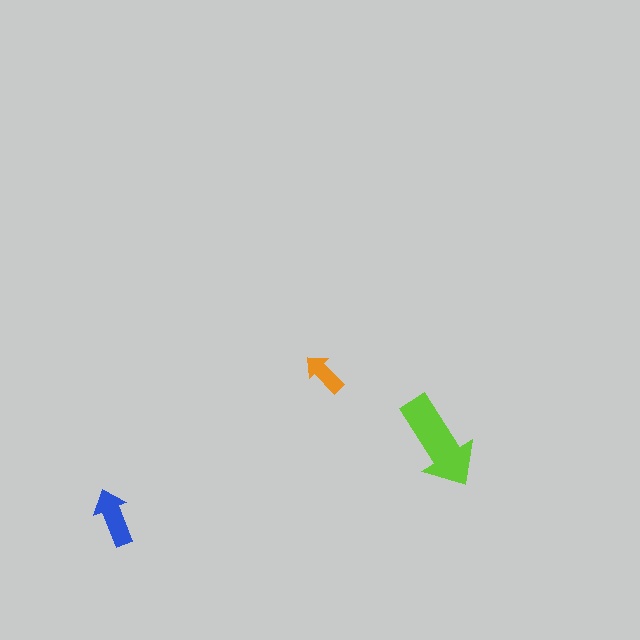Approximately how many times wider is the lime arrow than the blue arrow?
About 1.5 times wider.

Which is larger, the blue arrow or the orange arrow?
The blue one.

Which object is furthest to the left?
The blue arrow is leftmost.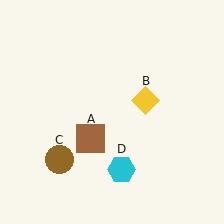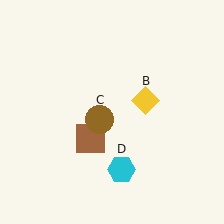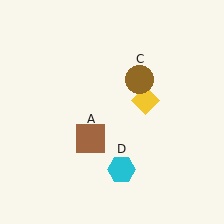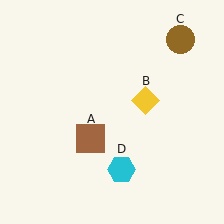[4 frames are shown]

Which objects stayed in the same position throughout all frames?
Brown square (object A) and yellow diamond (object B) and cyan hexagon (object D) remained stationary.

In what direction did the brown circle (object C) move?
The brown circle (object C) moved up and to the right.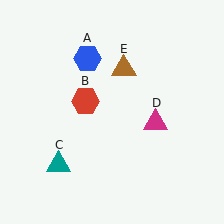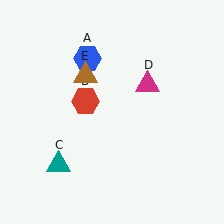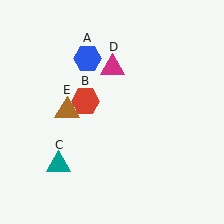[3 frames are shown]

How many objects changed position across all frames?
2 objects changed position: magenta triangle (object D), brown triangle (object E).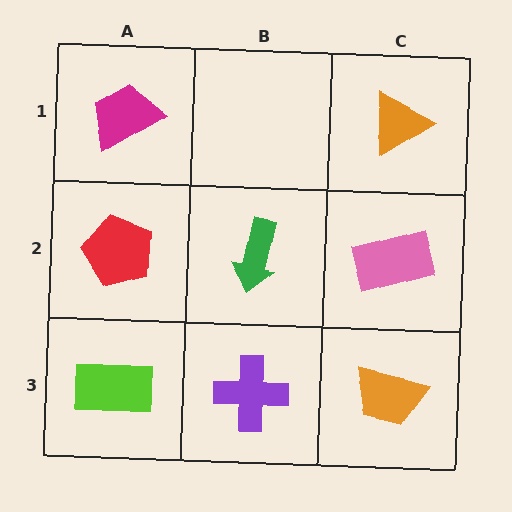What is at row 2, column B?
A green arrow.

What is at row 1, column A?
A magenta trapezoid.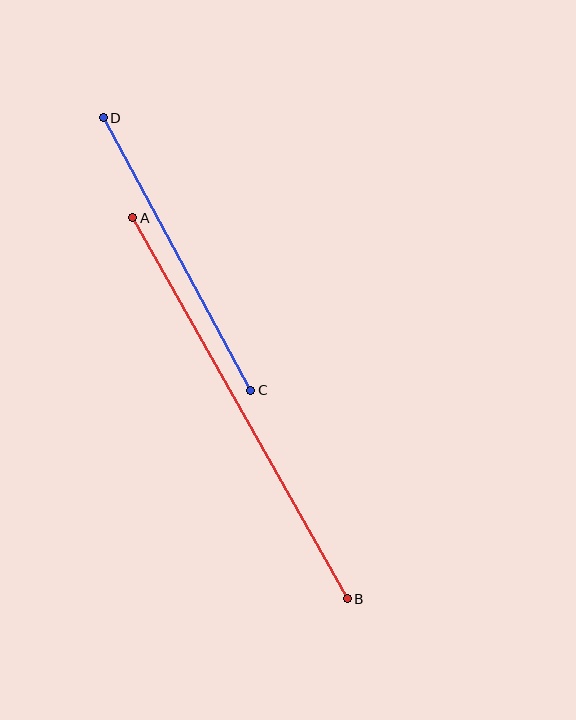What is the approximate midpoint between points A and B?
The midpoint is at approximately (240, 408) pixels.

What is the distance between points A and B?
The distance is approximately 437 pixels.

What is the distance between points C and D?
The distance is approximately 310 pixels.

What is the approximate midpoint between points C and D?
The midpoint is at approximately (177, 254) pixels.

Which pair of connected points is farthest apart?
Points A and B are farthest apart.